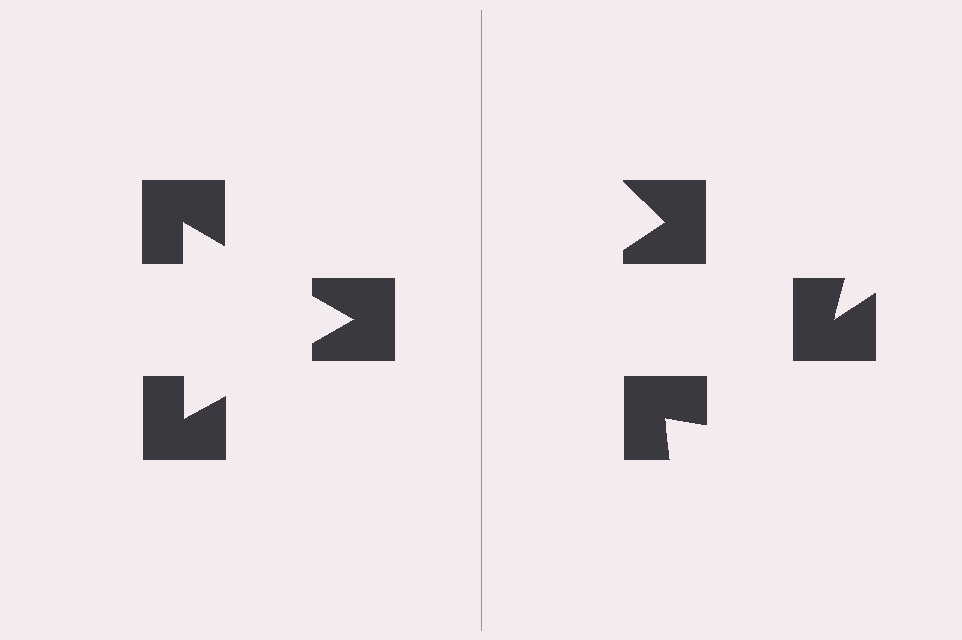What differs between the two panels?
The notched squares are positioned identically on both sides; only the wedge orientations differ. On the left they align to a triangle; on the right they are misaligned.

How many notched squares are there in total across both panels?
6 — 3 on each side.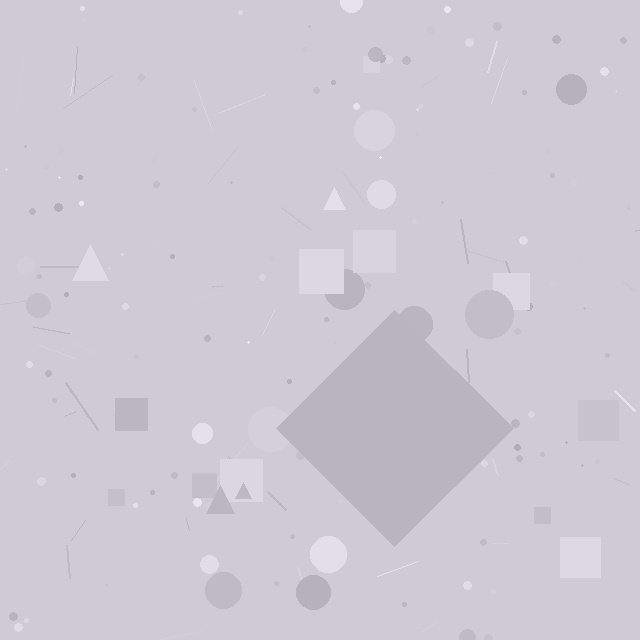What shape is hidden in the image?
A diamond is hidden in the image.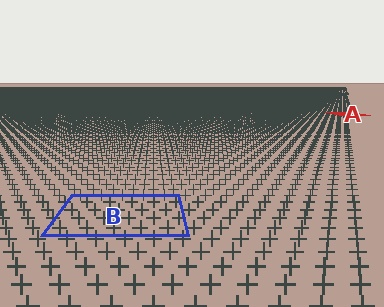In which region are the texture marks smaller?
The texture marks are smaller in region A, because it is farther away.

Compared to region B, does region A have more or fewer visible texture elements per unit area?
Region A has more texture elements per unit area — they are packed more densely because it is farther away.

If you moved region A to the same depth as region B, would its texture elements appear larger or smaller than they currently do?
They would appear larger. At a closer depth, the same texture elements are projected at a bigger on-screen size.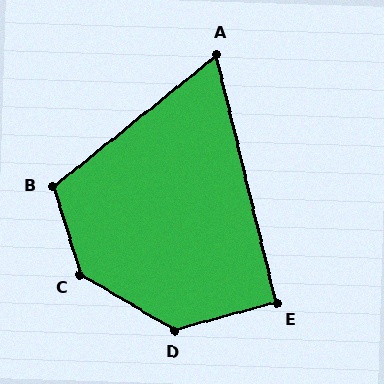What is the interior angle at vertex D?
Approximately 134 degrees (obtuse).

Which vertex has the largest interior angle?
C, at approximately 137 degrees.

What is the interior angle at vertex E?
Approximately 91 degrees (approximately right).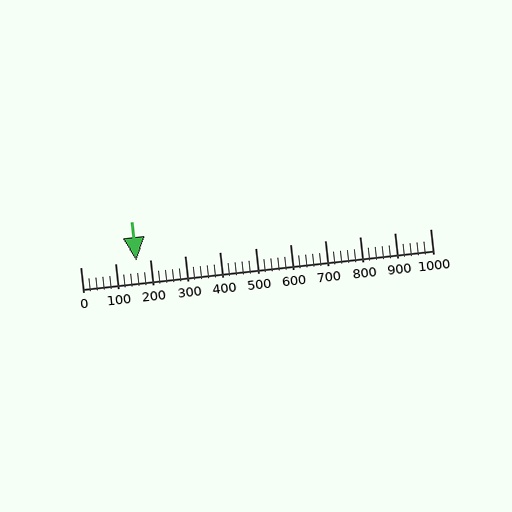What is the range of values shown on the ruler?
The ruler shows values from 0 to 1000.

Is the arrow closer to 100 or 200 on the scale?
The arrow is closer to 200.